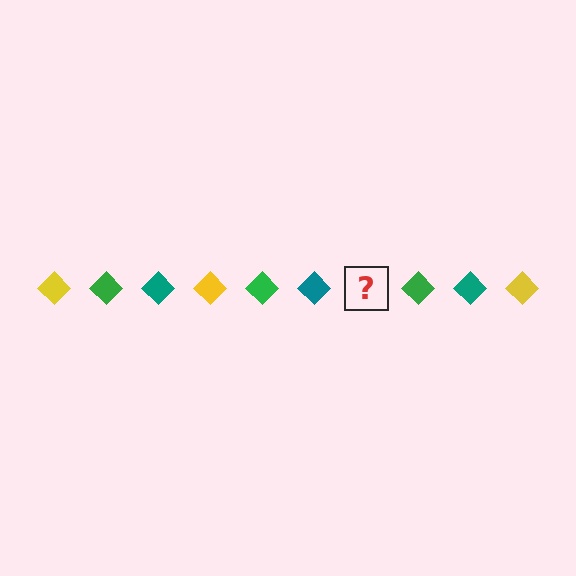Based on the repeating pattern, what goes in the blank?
The blank should be a yellow diamond.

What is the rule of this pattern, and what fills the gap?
The rule is that the pattern cycles through yellow, green, teal diamonds. The gap should be filled with a yellow diamond.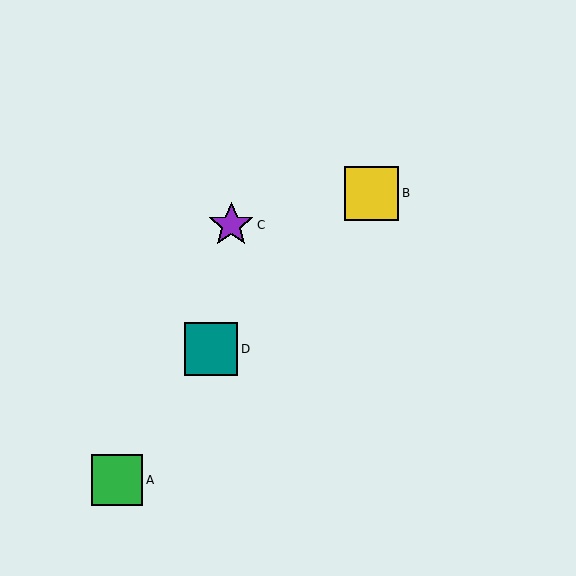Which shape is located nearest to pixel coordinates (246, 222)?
The purple star (labeled C) at (231, 225) is nearest to that location.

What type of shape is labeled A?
Shape A is a green square.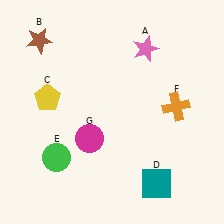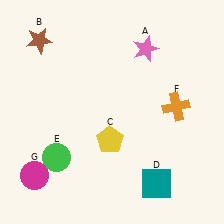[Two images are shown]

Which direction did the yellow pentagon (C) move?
The yellow pentagon (C) moved right.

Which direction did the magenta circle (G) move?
The magenta circle (G) moved left.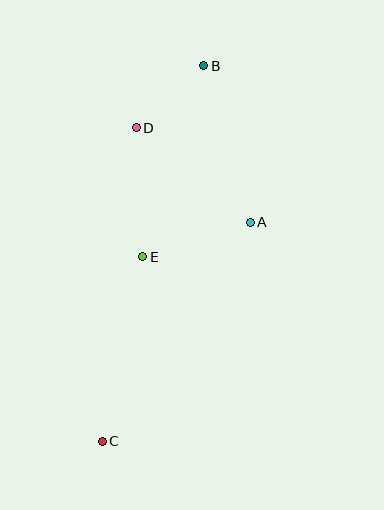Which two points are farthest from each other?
Points B and C are farthest from each other.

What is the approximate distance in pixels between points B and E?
The distance between B and E is approximately 201 pixels.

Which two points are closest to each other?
Points B and D are closest to each other.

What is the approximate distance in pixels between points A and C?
The distance between A and C is approximately 264 pixels.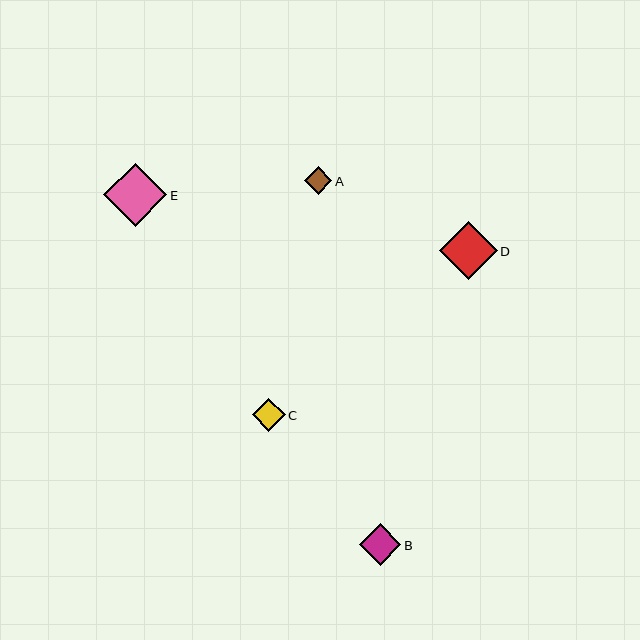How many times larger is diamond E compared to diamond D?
Diamond E is approximately 1.1 times the size of diamond D.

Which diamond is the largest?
Diamond E is the largest with a size of approximately 64 pixels.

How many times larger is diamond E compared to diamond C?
Diamond E is approximately 1.9 times the size of diamond C.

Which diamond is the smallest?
Diamond A is the smallest with a size of approximately 28 pixels.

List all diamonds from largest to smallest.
From largest to smallest: E, D, B, C, A.